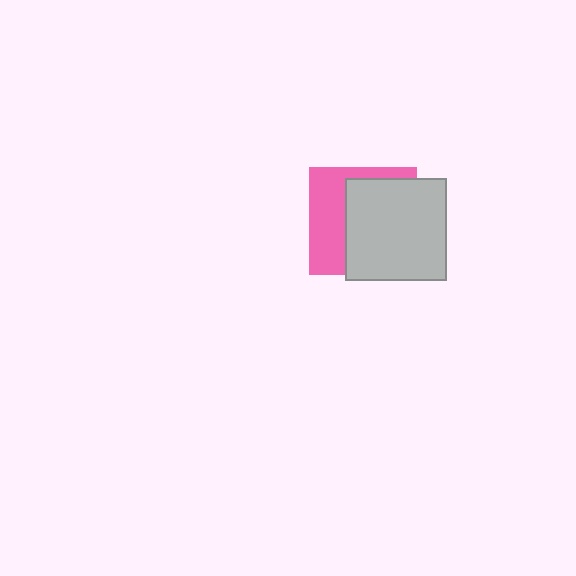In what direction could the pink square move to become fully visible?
The pink square could move left. That would shift it out from behind the light gray square entirely.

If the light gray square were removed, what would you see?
You would see the complete pink square.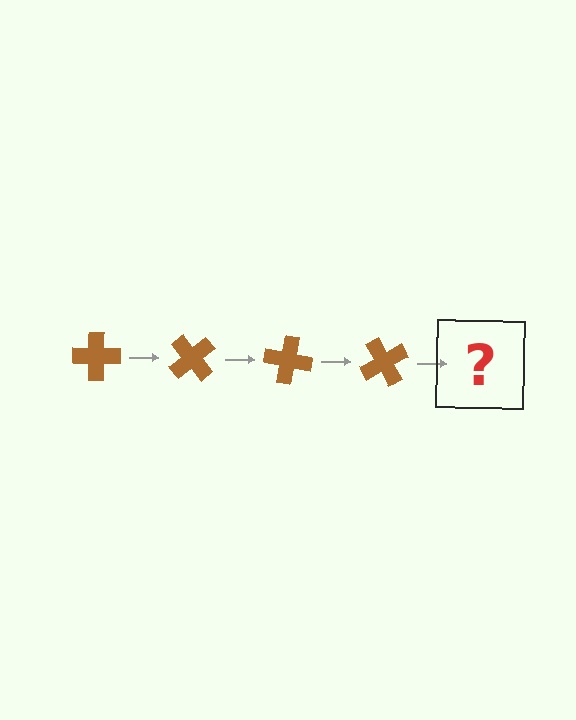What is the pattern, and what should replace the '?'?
The pattern is that the cross rotates 50 degrees each step. The '?' should be a brown cross rotated 200 degrees.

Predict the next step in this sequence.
The next step is a brown cross rotated 200 degrees.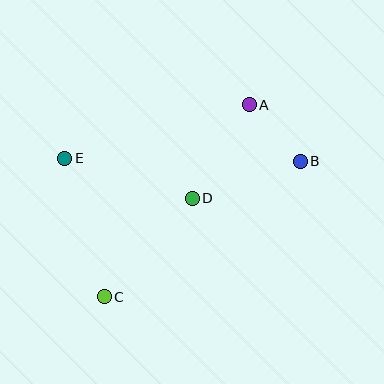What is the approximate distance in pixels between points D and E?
The distance between D and E is approximately 134 pixels.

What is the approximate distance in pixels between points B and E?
The distance between B and E is approximately 236 pixels.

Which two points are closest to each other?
Points A and B are closest to each other.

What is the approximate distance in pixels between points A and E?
The distance between A and E is approximately 192 pixels.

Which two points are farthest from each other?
Points A and C are farthest from each other.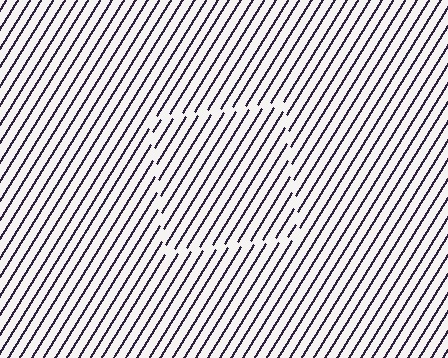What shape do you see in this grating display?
An illusory square. The interior of the shape contains the same grating, shifted by half a period — the contour is defined by the phase discontinuity where line-ends from the inner and outer gratings abut.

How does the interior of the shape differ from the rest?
The interior of the shape contains the same grating, shifted by half a period — the contour is defined by the phase discontinuity where line-ends from the inner and outer gratings abut.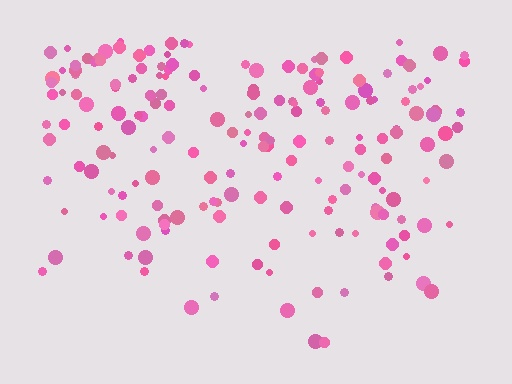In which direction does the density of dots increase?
From bottom to top, with the top side densest.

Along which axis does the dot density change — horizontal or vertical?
Vertical.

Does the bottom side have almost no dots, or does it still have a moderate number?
Still a moderate number, just noticeably fewer than the top.